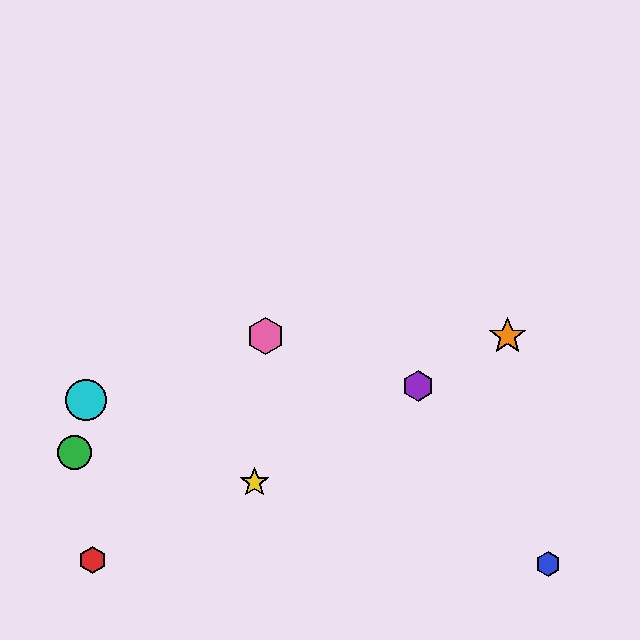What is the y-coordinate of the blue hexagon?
The blue hexagon is at y≈564.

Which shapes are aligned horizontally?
The orange star, the pink hexagon are aligned horizontally.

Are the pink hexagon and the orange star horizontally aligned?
Yes, both are at y≈336.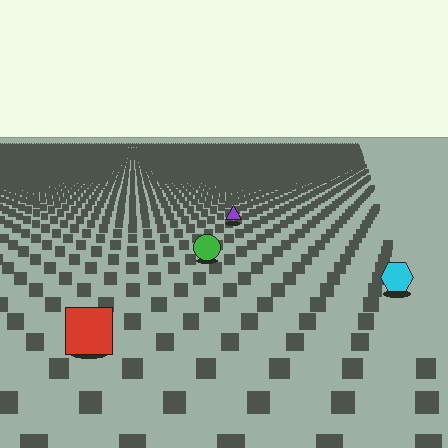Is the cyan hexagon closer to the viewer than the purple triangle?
Yes. The cyan hexagon is closer — you can tell from the texture gradient: the ground texture is coarser near it.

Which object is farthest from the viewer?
The purple triangle is farthest from the viewer. It appears smaller and the ground texture around it is denser.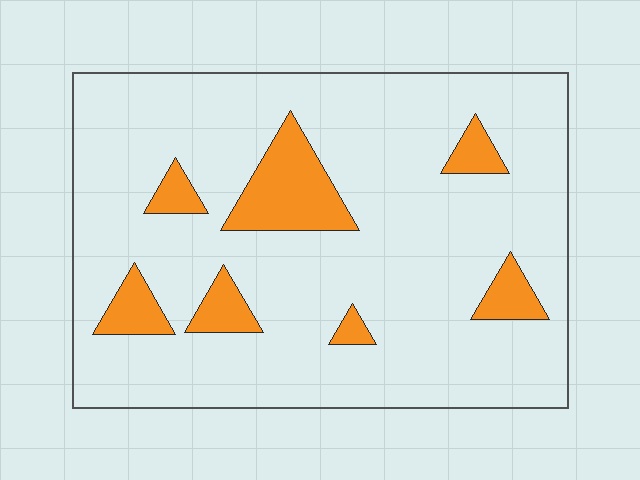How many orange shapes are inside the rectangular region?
7.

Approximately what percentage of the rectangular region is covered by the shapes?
Approximately 15%.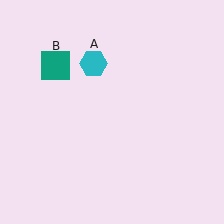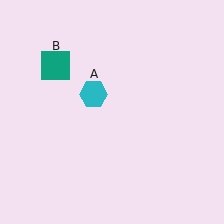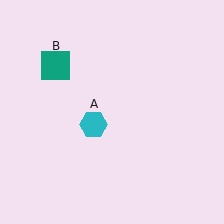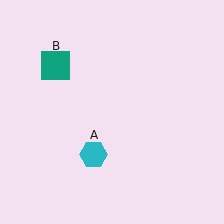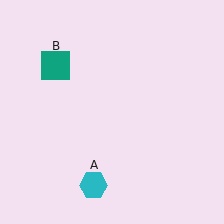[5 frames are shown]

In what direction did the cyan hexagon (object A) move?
The cyan hexagon (object A) moved down.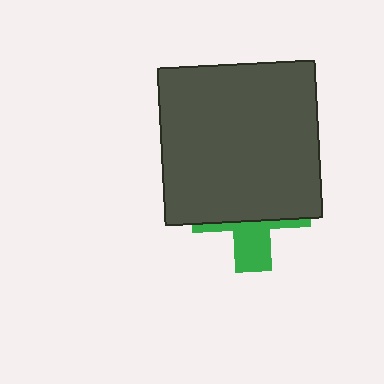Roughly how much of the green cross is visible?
A small part of it is visible (roughly 34%).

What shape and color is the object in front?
The object in front is a dark gray square.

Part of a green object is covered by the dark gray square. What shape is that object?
It is a cross.